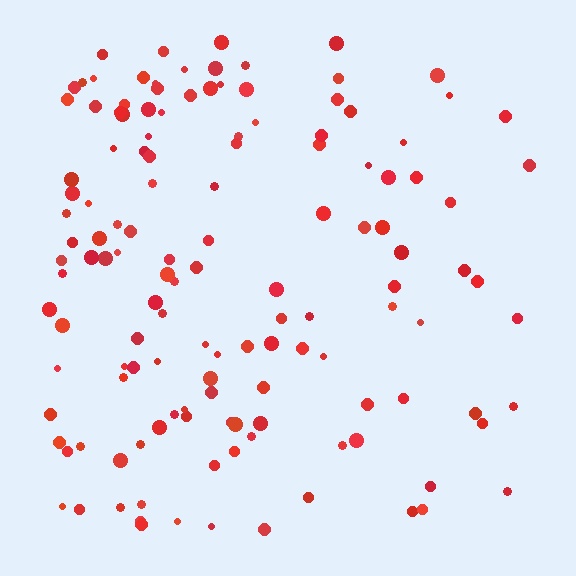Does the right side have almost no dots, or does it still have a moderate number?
Still a moderate number, just noticeably fewer than the left.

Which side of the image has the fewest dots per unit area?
The right.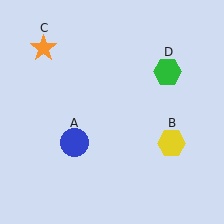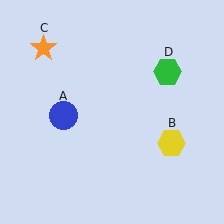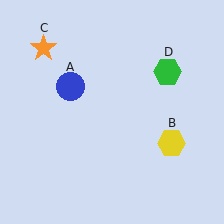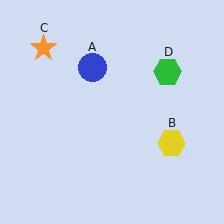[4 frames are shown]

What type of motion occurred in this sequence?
The blue circle (object A) rotated clockwise around the center of the scene.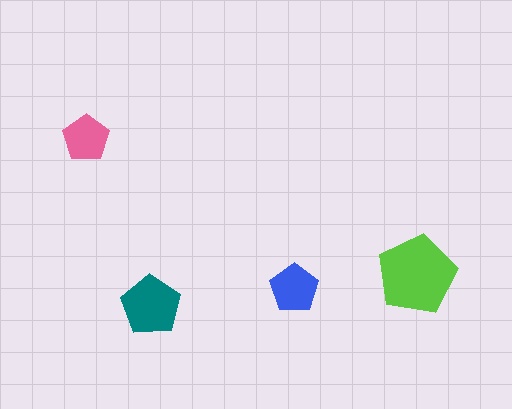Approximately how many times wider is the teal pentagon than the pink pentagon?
About 1.5 times wider.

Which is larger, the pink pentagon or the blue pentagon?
The blue one.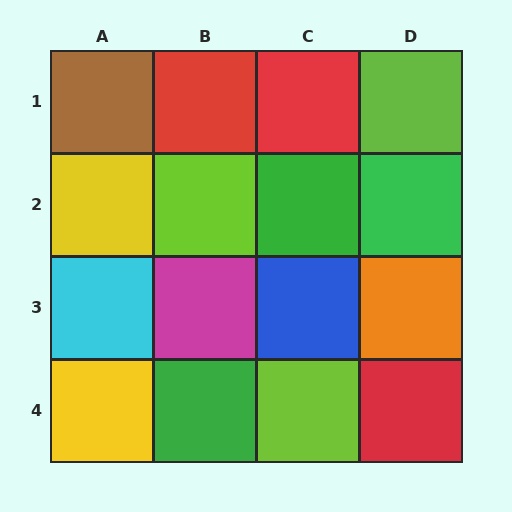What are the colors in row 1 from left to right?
Brown, red, red, lime.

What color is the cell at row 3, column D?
Orange.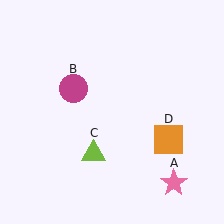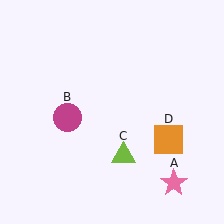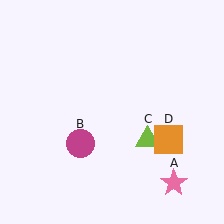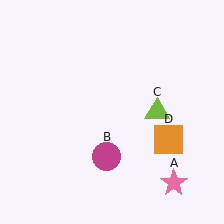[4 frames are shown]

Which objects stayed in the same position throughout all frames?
Pink star (object A) and orange square (object D) remained stationary.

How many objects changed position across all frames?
2 objects changed position: magenta circle (object B), lime triangle (object C).